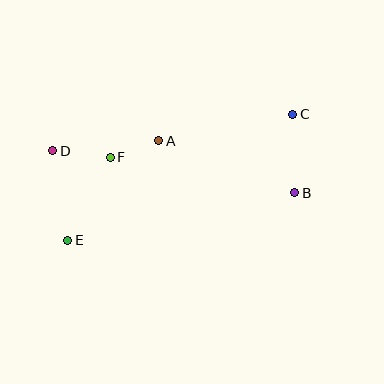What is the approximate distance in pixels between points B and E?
The distance between B and E is approximately 232 pixels.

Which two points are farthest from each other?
Points C and E are farthest from each other.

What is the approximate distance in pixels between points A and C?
The distance between A and C is approximately 136 pixels.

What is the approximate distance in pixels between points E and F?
The distance between E and F is approximately 93 pixels.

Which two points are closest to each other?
Points A and F are closest to each other.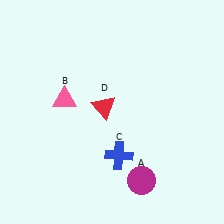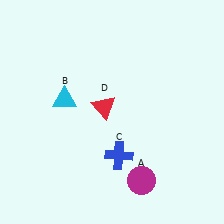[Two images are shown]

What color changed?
The triangle (B) changed from pink in Image 1 to cyan in Image 2.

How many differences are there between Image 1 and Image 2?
There is 1 difference between the two images.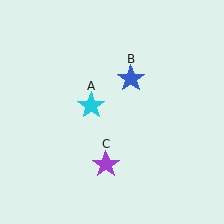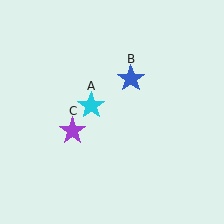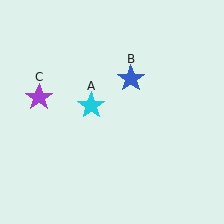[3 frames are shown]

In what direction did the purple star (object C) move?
The purple star (object C) moved up and to the left.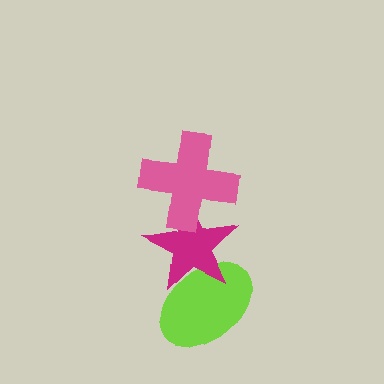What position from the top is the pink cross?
The pink cross is 1st from the top.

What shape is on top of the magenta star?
The pink cross is on top of the magenta star.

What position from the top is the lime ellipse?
The lime ellipse is 3rd from the top.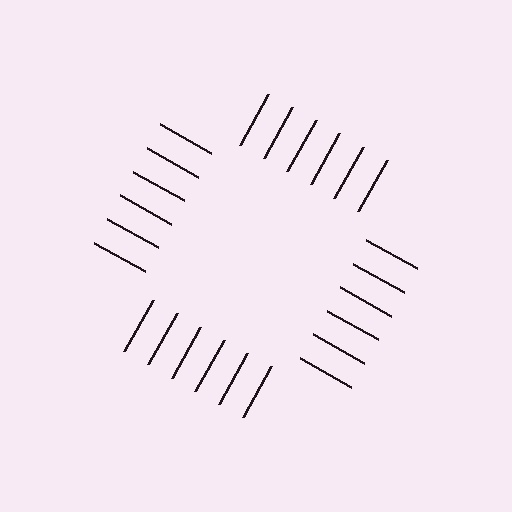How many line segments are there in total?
24 — 6 along each of the 4 edges.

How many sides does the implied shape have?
4 sides — the line-ends trace a square.